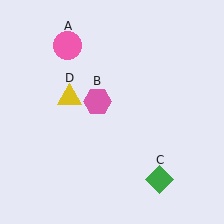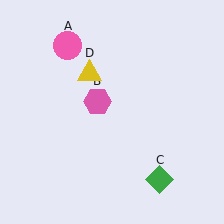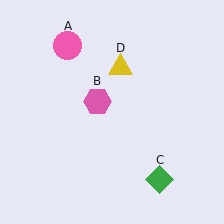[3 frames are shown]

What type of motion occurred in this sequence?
The yellow triangle (object D) rotated clockwise around the center of the scene.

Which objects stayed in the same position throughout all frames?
Pink circle (object A) and pink hexagon (object B) and green diamond (object C) remained stationary.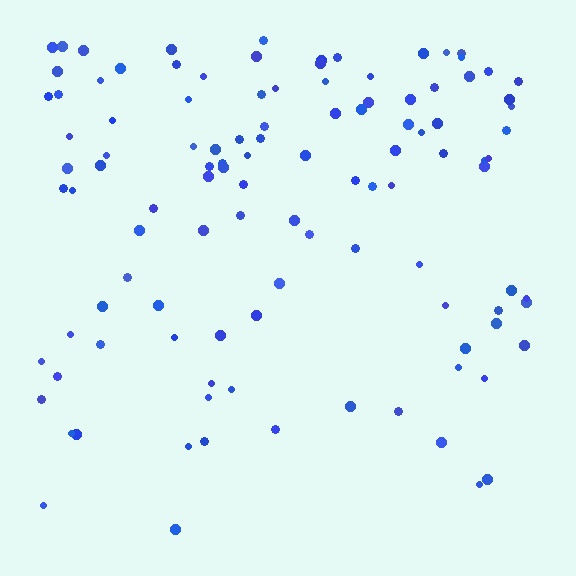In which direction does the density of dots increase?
From bottom to top, with the top side densest.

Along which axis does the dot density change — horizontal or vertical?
Vertical.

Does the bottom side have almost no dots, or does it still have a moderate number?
Still a moderate number, just noticeably fewer than the top.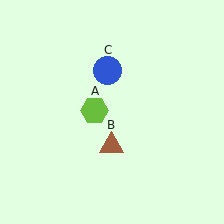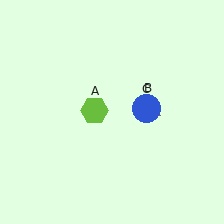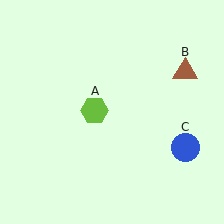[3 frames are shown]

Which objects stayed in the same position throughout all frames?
Lime hexagon (object A) remained stationary.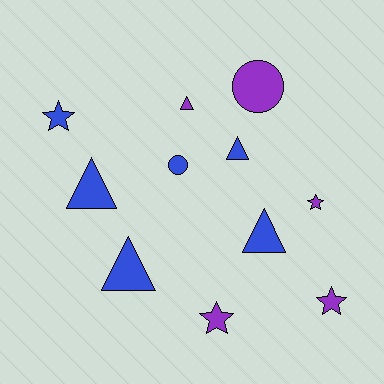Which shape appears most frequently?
Triangle, with 5 objects.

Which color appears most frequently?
Blue, with 6 objects.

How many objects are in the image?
There are 11 objects.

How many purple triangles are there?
There is 1 purple triangle.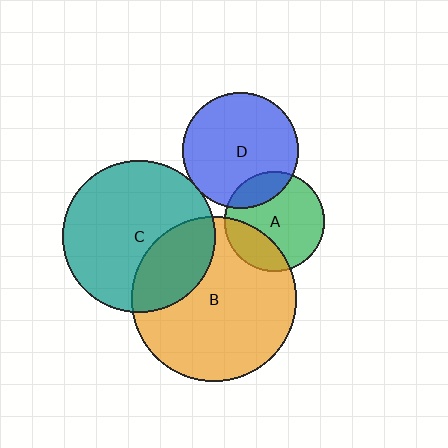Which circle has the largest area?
Circle B (orange).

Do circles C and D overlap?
Yes.